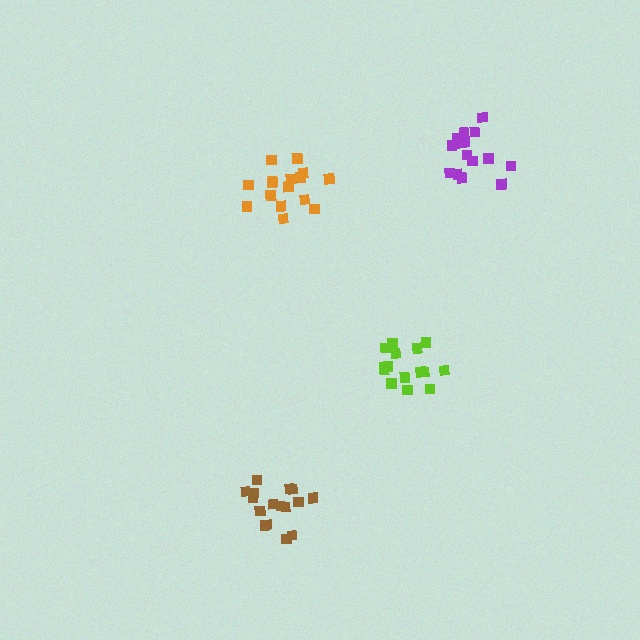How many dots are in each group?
Group 1: 16 dots, Group 2: 16 dots, Group 3: 15 dots, Group 4: 15 dots (62 total).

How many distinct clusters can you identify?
There are 4 distinct clusters.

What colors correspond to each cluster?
The clusters are colored: brown, orange, purple, lime.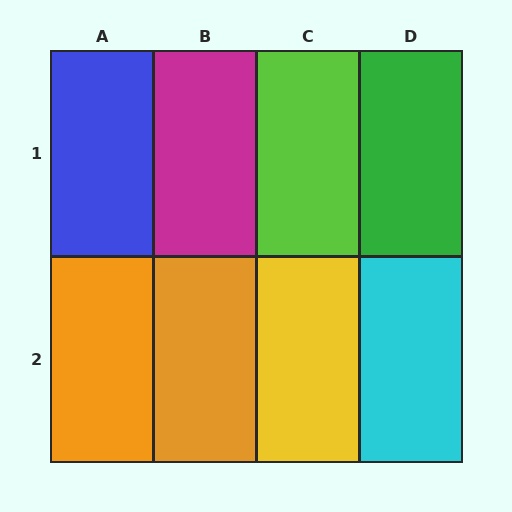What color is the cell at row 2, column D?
Cyan.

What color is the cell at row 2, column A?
Orange.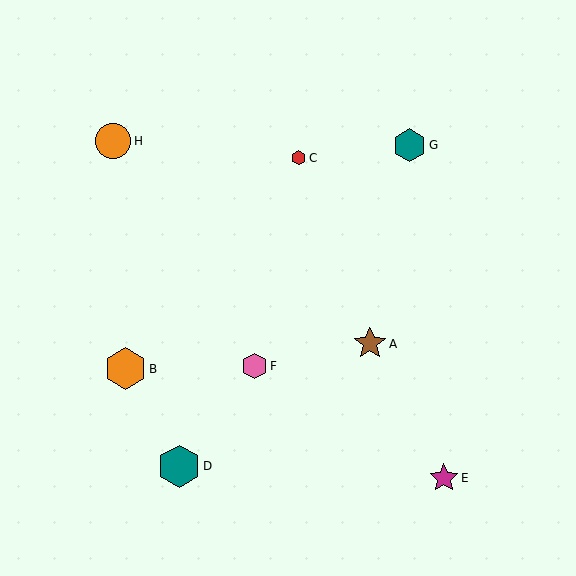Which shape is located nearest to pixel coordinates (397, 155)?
The teal hexagon (labeled G) at (409, 145) is nearest to that location.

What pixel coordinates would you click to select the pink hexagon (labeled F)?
Click at (255, 366) to select the pink hexagon F.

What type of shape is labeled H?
Shape H is an orange circle.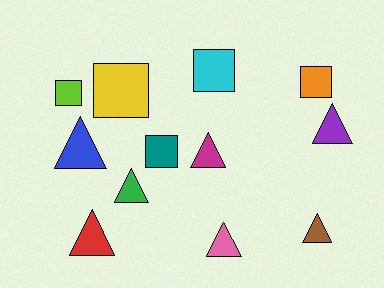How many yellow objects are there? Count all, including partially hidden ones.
There is 1 yellow object.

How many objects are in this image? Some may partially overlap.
There are 12 objects.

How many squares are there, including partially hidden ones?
There are 5 squares.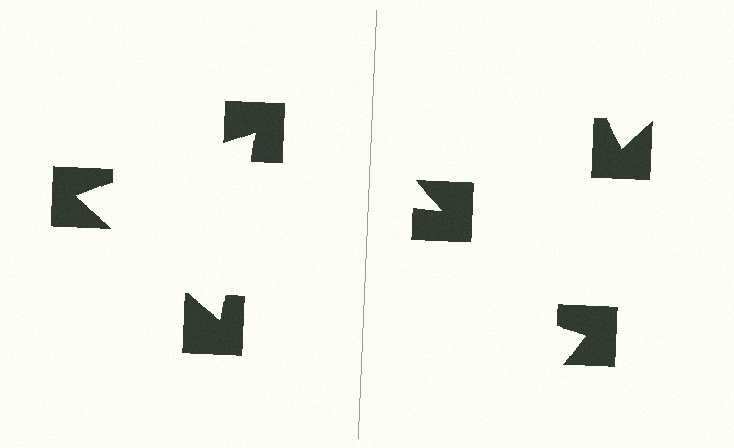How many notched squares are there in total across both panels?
6 — 3 on each side.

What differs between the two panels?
The notched squares are positioned identically on both sides; only the wedge orientations differ. On the left they align to a triangle; on the right they are misaligned.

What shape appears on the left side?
An illusory triangle.